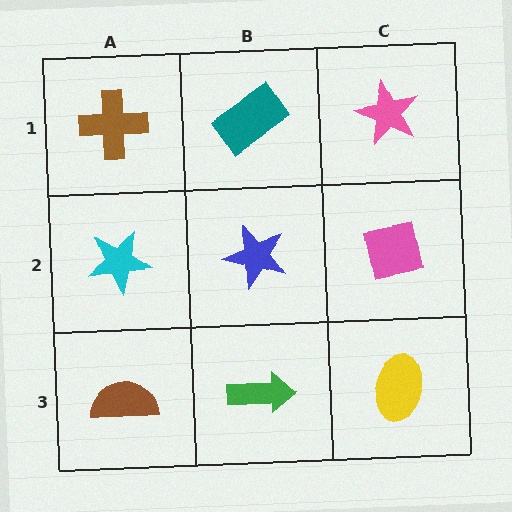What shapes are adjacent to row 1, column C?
A pink square (row 2, column C), a teal rectangle (row 1, column B).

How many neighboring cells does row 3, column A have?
2.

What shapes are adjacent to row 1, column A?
A cyan star (row 2, column A), a teal rectangle (row 1, column B).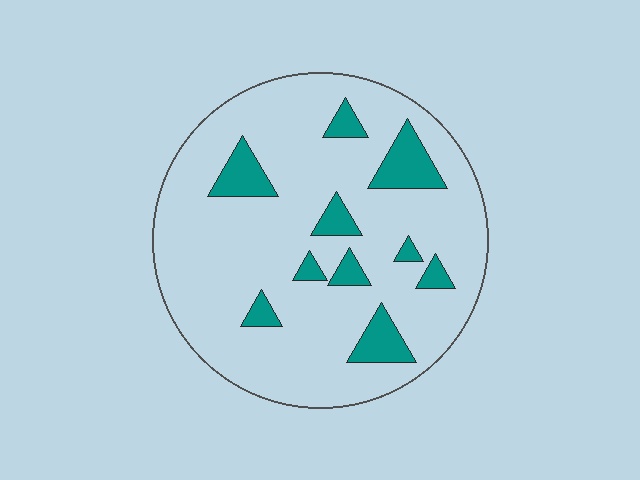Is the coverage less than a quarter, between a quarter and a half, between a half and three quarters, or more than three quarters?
Less than a quarter.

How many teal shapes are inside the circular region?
10.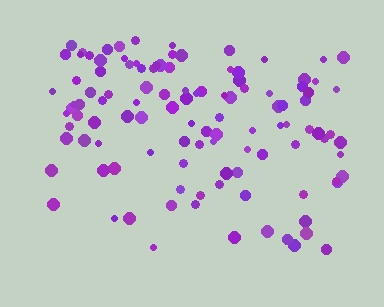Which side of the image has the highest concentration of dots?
The top.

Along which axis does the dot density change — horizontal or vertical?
Vertical.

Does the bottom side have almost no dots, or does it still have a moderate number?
Still a moderate number, just noticeably fewer than the top.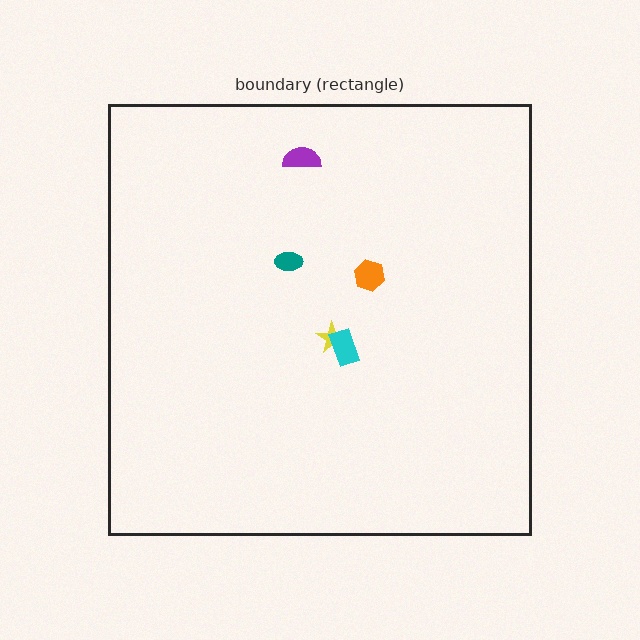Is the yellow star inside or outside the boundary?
Inside.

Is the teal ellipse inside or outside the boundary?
Inside.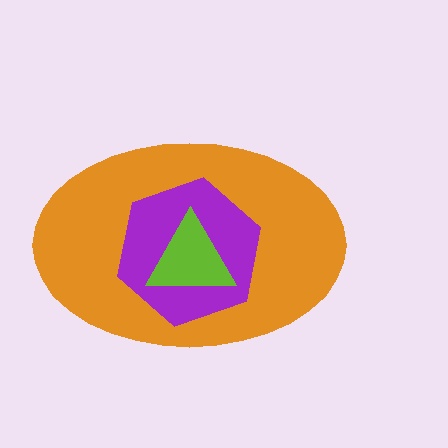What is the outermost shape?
The orange ellipse.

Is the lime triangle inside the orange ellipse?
Yes.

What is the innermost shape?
The lime triangle.